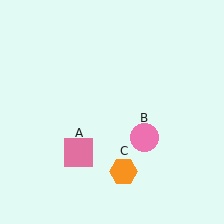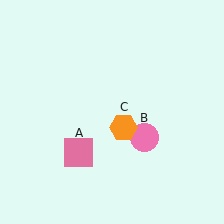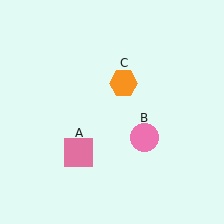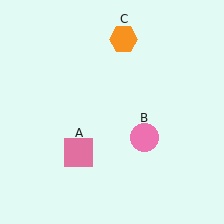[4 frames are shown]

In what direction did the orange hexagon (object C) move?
The orange hexagon (object C) moved up.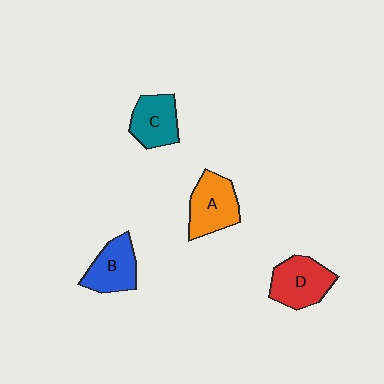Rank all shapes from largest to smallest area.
From largest to smallest: A (orange), D (red), B (blue), C (teal).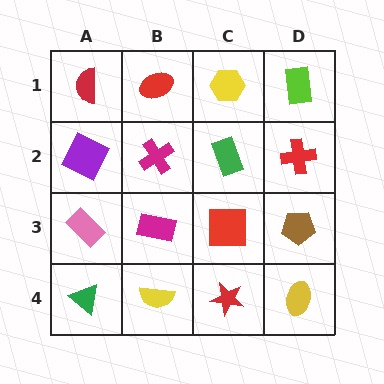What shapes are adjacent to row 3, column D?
A red cross (row 2, column D), a yellow ellipse (row 4, column D), a red square (row 3, column C).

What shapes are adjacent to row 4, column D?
A brown pentagon (row 3, column D), a red star (row 4, column C).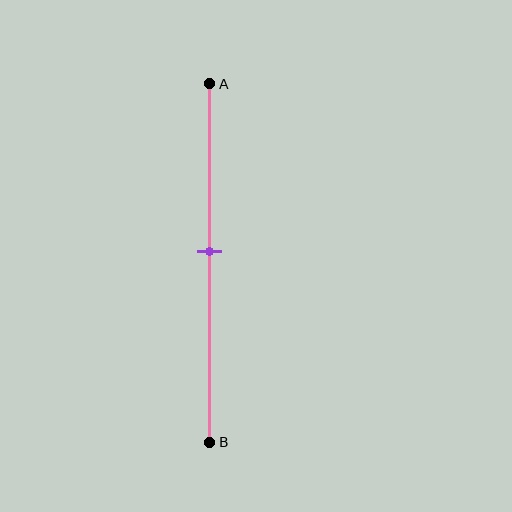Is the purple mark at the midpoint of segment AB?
No, the mark is at about 45% from A, not at the 50% midpoint.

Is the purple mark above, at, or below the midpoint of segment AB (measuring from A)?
The purple mark is above the midpoint of segment AB.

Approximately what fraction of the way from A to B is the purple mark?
The purple mark is approximately 45% of the way from A to B.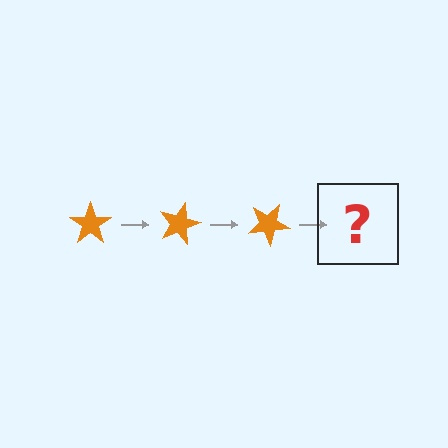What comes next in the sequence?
The next element should be an orange star rotated 45 degrees.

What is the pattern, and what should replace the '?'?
The pattern is that the star rotates 15 degrees each step. The '?' should be an orange star rotated 45 degrees.